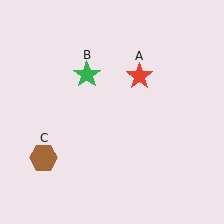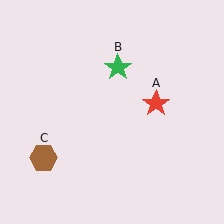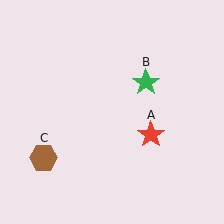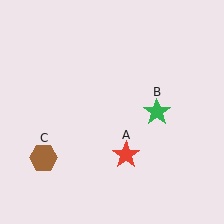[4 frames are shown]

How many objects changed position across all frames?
2 objects changed position: red star (object A), green star (object B).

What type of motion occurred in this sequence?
The red star (object A), green star (object B) rotated clockwise around the center of the scene.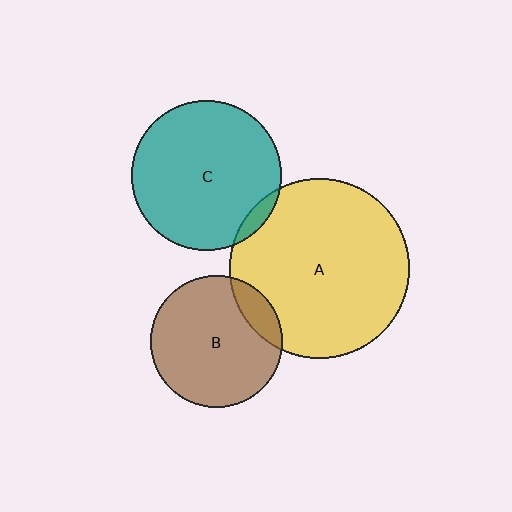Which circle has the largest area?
Circle A (yellow).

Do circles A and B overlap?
Yes.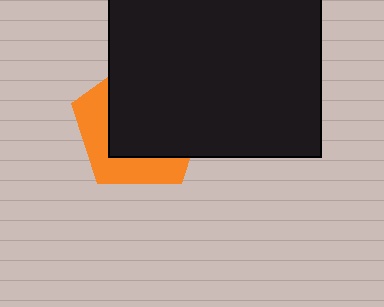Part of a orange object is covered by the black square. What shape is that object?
It is a pentagon.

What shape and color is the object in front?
The object in front is a black square.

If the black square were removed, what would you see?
You would see the complete orange pentagon.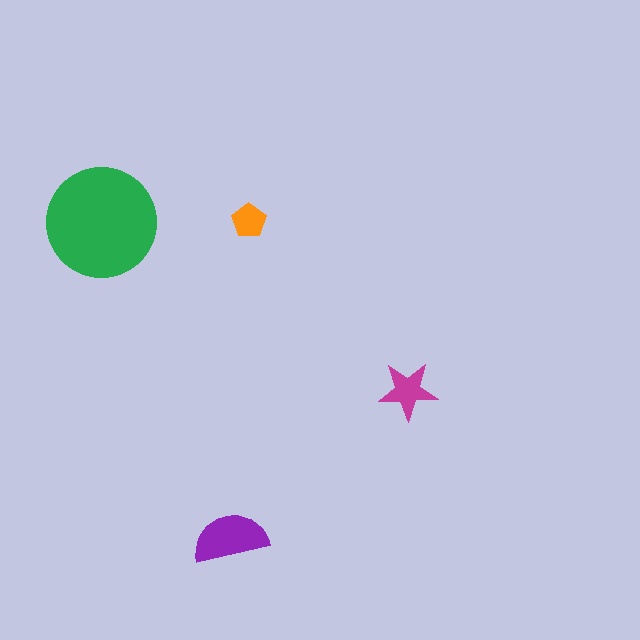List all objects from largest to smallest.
The green circle, the purple semicircle, the magenta star, the orange pentagon.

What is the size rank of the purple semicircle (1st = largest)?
2nd.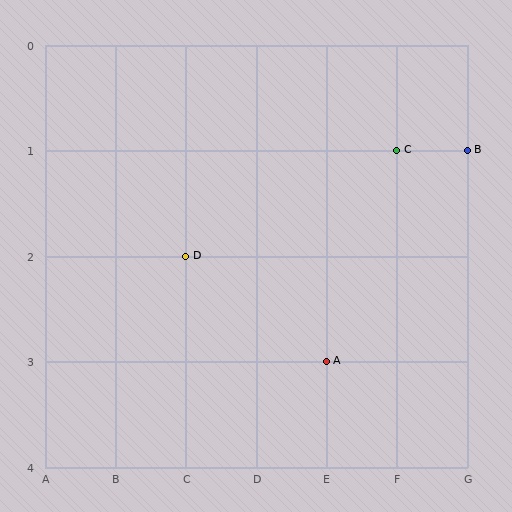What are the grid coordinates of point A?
Point A is at grid coordinates (E, 3).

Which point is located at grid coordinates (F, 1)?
Point C is at (F, 1).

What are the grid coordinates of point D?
Point D is at grid coordinates (C, 2).